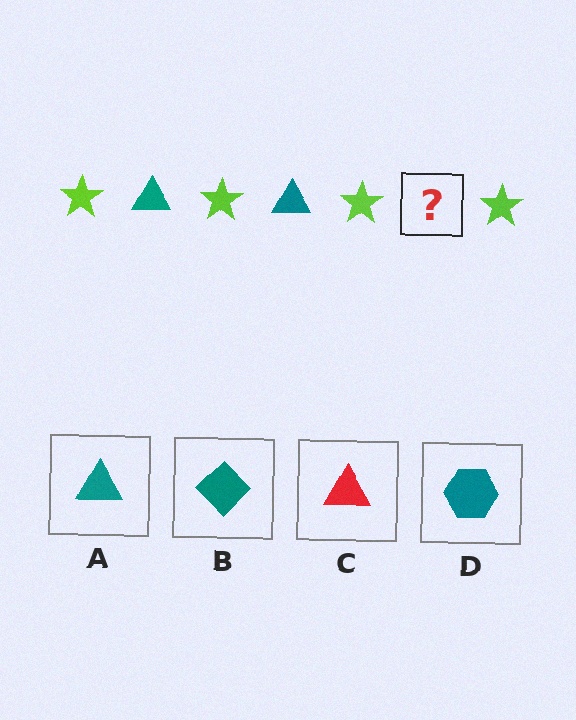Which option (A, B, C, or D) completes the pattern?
A.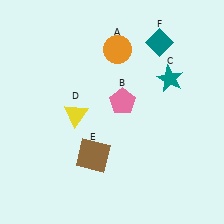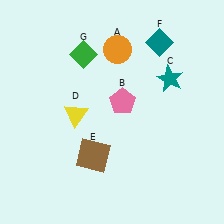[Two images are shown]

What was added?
A green diamond (G) was added in Image 2.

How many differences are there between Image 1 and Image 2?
There is 1 difference between the two images.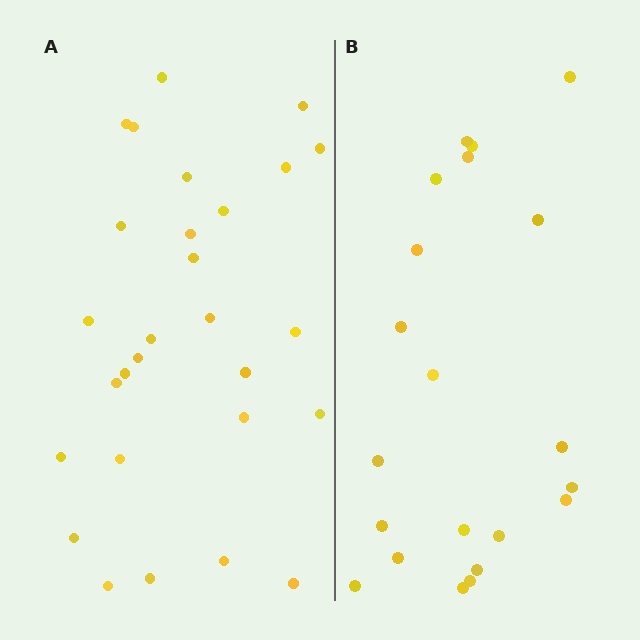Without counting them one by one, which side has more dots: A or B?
Region A (the left region) has more dots.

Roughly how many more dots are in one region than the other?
Region A has roughly 8 or so more dots than region B.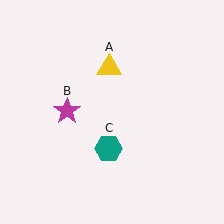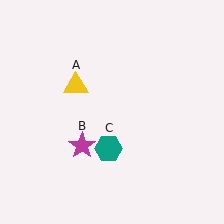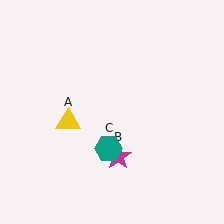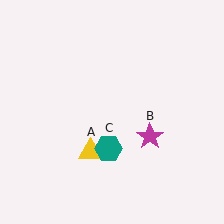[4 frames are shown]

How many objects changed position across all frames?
2 objects changed position: yellow triangle (object A), magenta star (object B).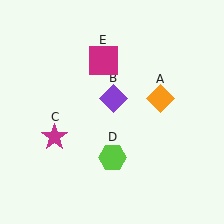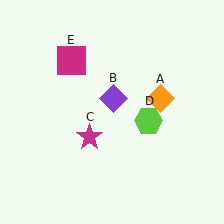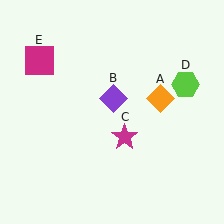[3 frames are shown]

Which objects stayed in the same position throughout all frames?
Orange diamond (object A) and purple diamond (object B) remained stationary.